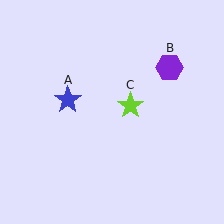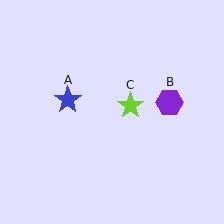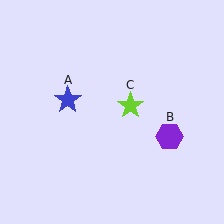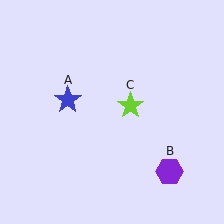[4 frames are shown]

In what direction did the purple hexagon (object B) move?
The purple hexagon (object B) moved down.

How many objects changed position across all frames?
1 object changed position: purple hexagon (object B).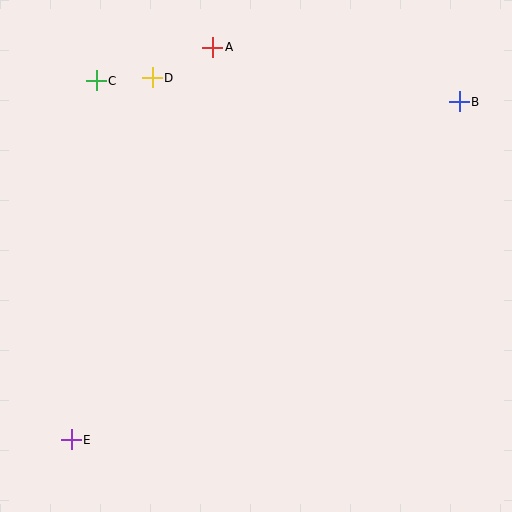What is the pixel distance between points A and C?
The distance between A and C is 121 pixels.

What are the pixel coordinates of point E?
Point E is at (71, 440).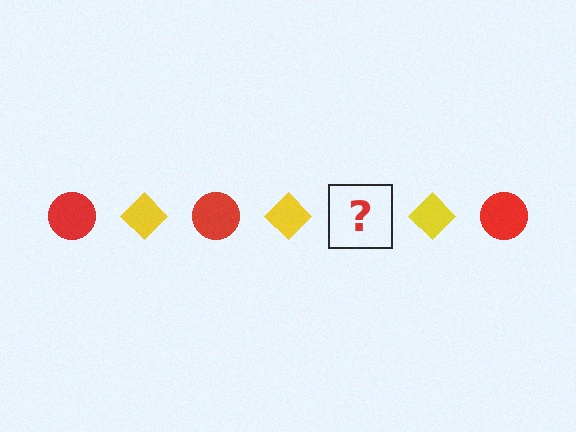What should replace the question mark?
The question mark should be replaced with a red circle.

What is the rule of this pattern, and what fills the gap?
The rule is that the pattern alternates between red circle and yellow diamond. The gap should be filled with a red circle.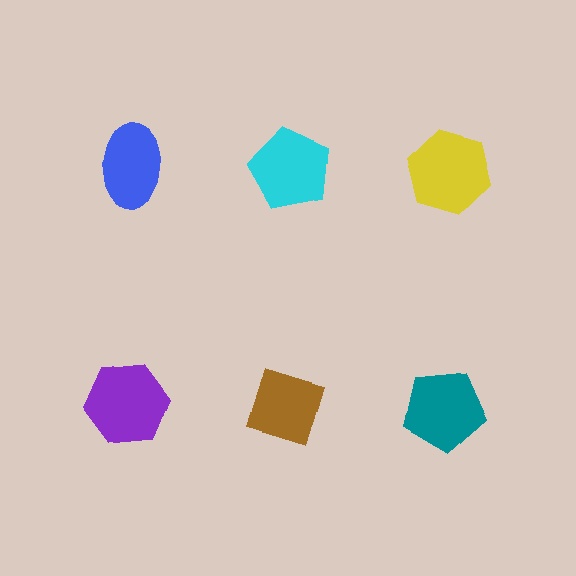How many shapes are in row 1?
3 shapes.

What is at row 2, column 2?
A brown diamond.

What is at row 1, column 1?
A blue ellipse.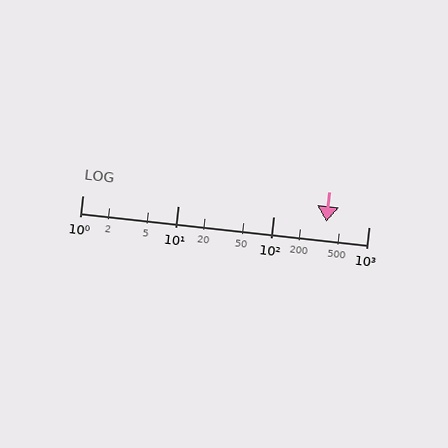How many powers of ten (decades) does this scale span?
The scale spans 3 decades, from 1 to 1000.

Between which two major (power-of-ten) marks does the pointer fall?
The pointer is between 100 and 1000.